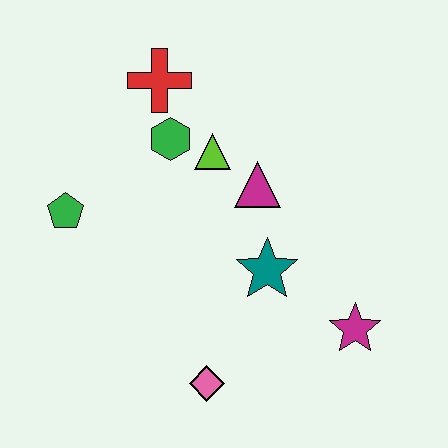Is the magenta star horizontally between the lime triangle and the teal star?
No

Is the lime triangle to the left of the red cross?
No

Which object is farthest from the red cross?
The magenta star is farthest from the red cross.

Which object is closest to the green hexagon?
The lime triangle is closest to the green hexagon.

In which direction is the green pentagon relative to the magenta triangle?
The green pentagon is to the left of the magenta triangle.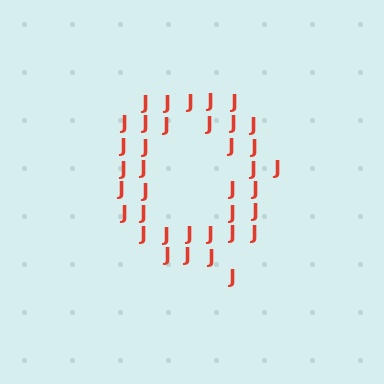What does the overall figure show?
The overall figure shows the letter Q.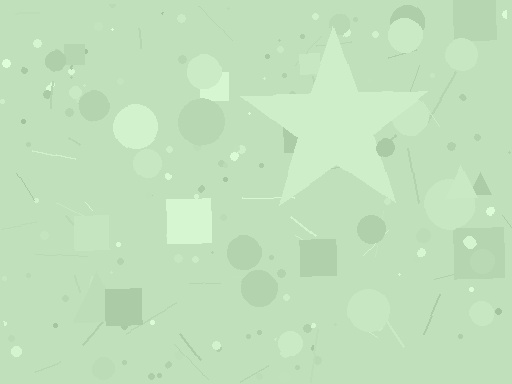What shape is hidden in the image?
A star is hidden in the image.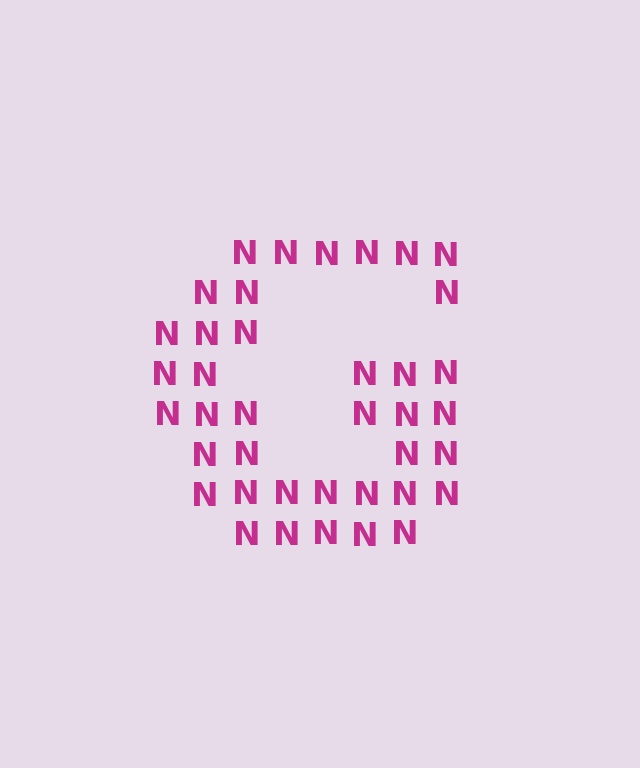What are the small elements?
The small elements are letter N's.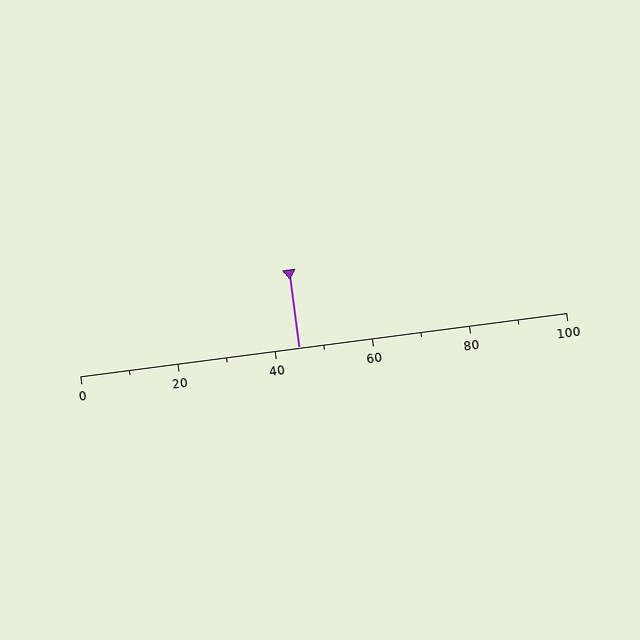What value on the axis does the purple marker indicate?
The marker indicates approximately 45.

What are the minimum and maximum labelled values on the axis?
The axis runs from 0 to 100.